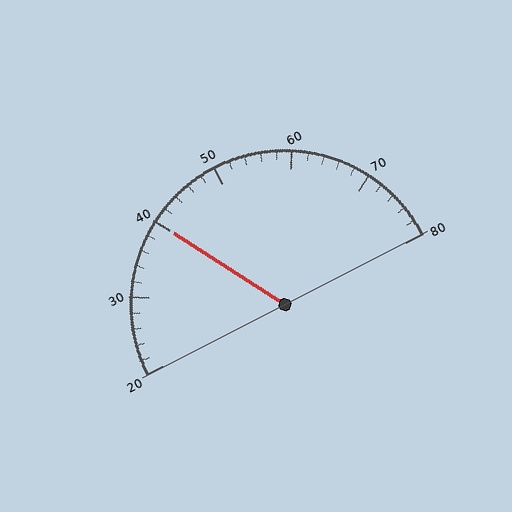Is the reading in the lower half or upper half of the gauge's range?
The reading is in the lower half of the range (20 to 80).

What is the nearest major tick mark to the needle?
The nearest major tick mark is 40.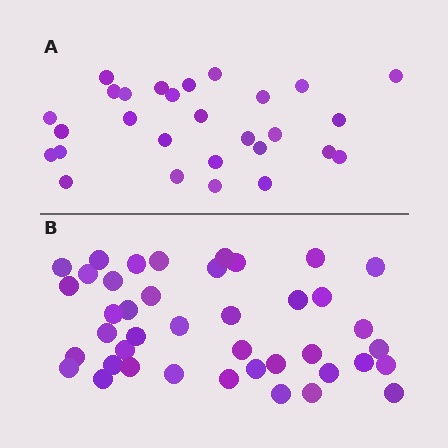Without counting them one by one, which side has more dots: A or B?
Region B (the bottom region) has more dots.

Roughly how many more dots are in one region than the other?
Region B has approximately 15 more dots than region A.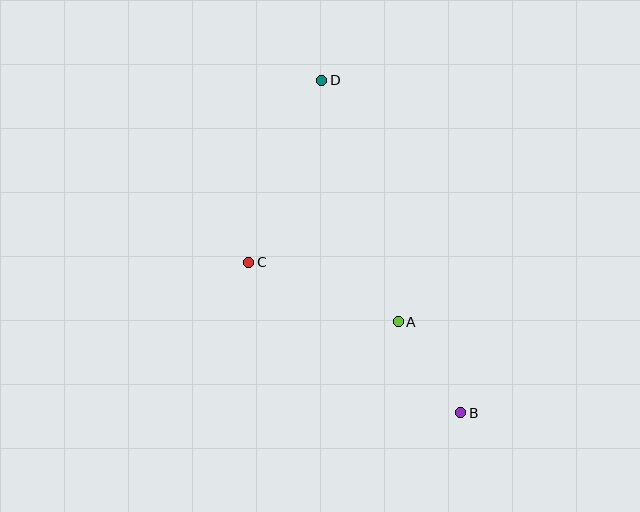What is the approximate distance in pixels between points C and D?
The distance between C and D is approximately 196 pixels.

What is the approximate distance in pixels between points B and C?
The distance between B and C is approximately 260 pixels.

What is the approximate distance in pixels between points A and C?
The distance between A and C is approximately 161 pixels.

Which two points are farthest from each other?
Points B and D are farthest from each other.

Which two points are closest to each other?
Points A and B are closest to each other.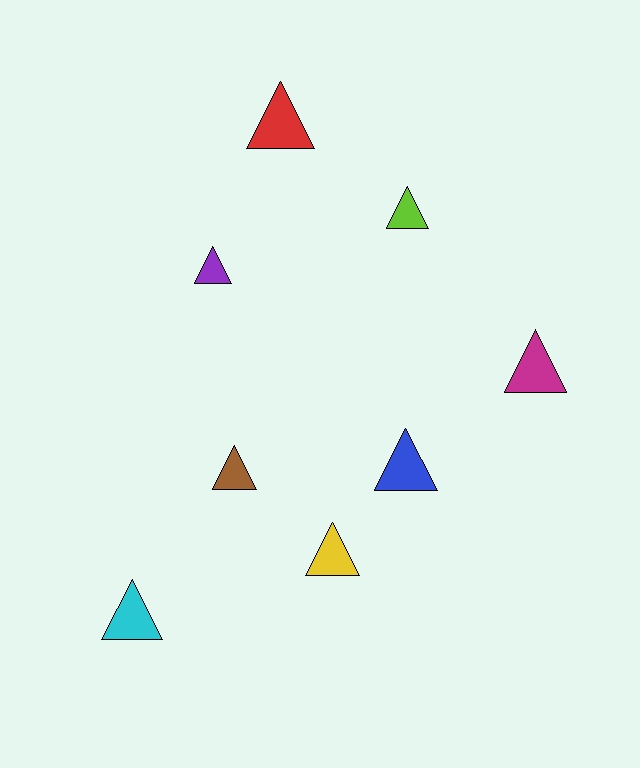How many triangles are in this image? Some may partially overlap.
There are 8 triangles.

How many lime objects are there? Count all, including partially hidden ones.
There is 1 lime object.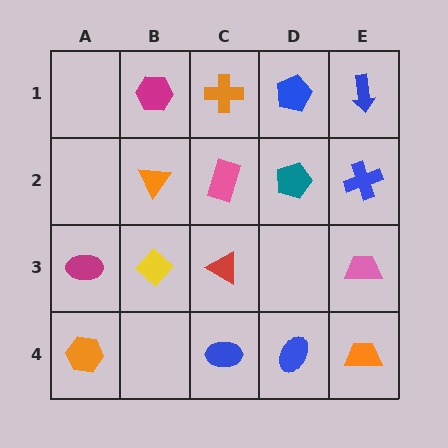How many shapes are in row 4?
4 shapes.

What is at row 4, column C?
A blue ellipse.